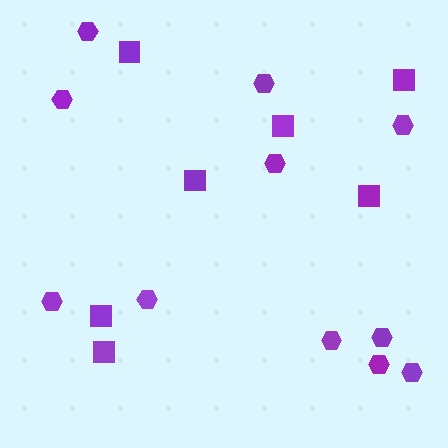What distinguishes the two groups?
There are 2 groups: one group of squares (7) and one group of hexagons (11).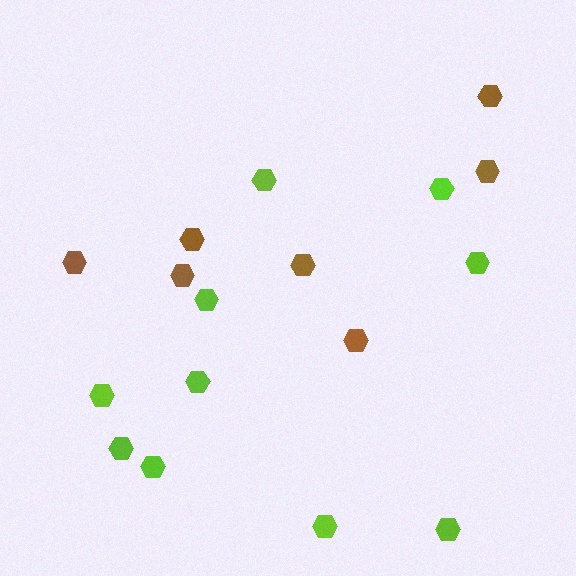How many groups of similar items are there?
There are 2 groups: one group of brown hexagons (7) and one group of lime hexagons (10).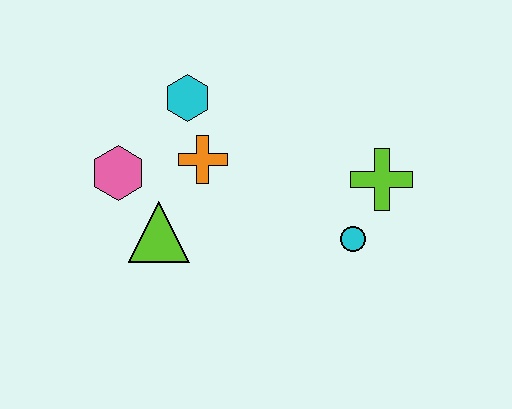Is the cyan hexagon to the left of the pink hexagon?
No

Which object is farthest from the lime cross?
The pink hexagon is farthest from the lime cross.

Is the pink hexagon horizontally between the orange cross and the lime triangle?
No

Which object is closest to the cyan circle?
The lime cross is closest to the cyan circle.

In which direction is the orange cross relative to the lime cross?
The orange cross is to the left of the lime cross.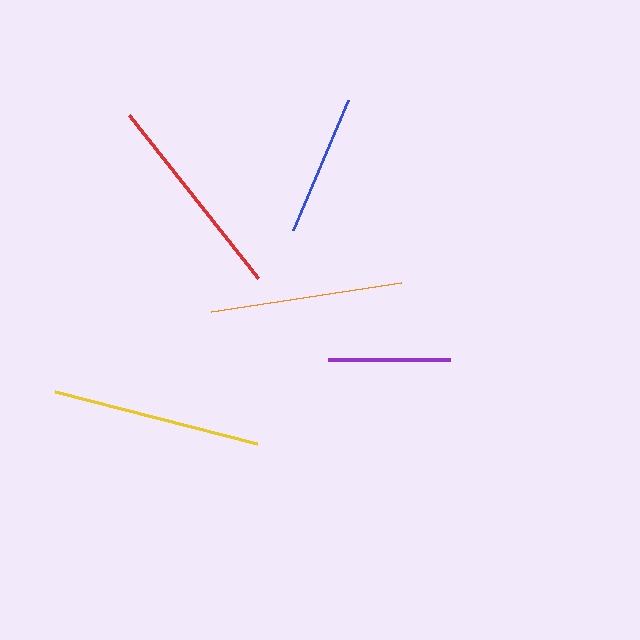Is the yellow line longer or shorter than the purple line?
The yellow line is longer than the purple line.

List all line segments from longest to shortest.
From longest to shortest: yellow, red, orange, blue, purple.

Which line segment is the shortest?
The purple line is the shortest at approximately 122 pixels.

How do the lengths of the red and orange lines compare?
The red and orange lines are approximately the same length.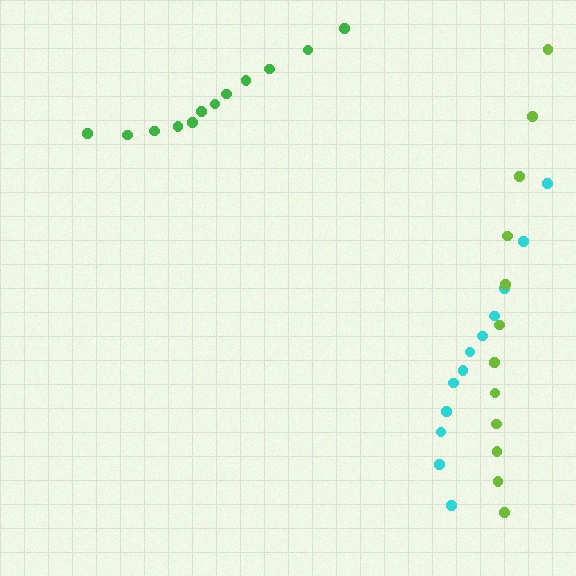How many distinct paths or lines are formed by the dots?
There are 3 distinct paths.